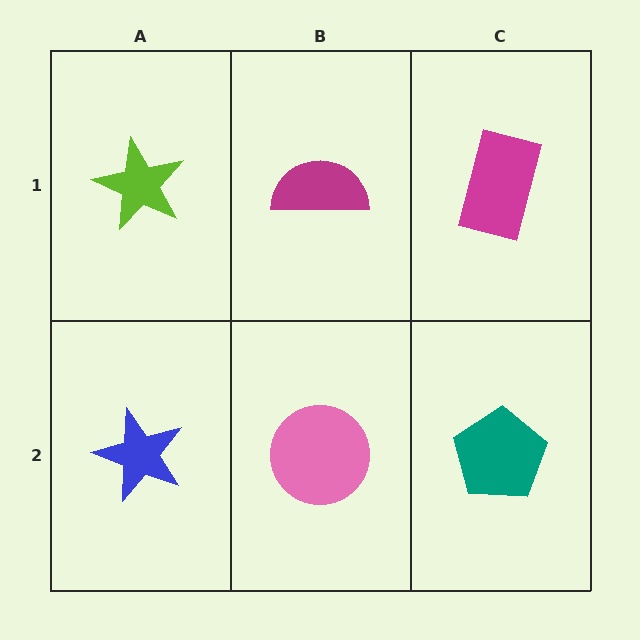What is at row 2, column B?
A pink circle.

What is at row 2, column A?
A blue star.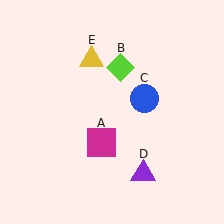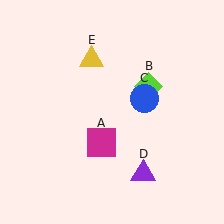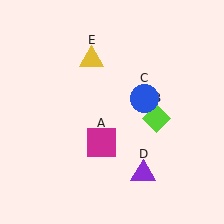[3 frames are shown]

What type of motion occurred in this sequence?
The lime diamond (object B) rotated clockwise around the center of the scene.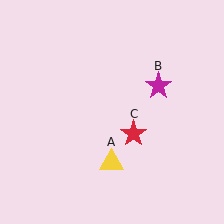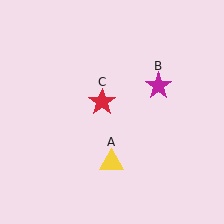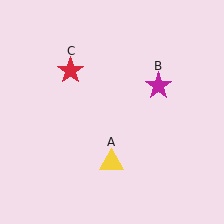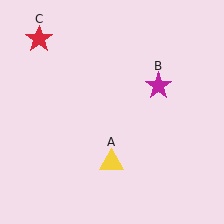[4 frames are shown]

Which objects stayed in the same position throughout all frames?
Yellow triangle (object A) and magenta star (object B) remained stationary.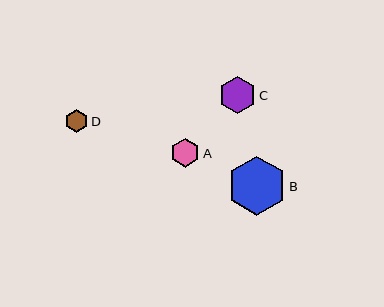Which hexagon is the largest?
Hexagon B is the largest with a size of approximately 59 pixels.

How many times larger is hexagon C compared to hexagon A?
Hexagon C is approximately 1.3 times the size of hexagon A.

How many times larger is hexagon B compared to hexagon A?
Hexagon B is approximately 2.0 times the size of hexagon A.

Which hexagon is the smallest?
Hexagon D is the smallest with a size of approximately 23 pixels.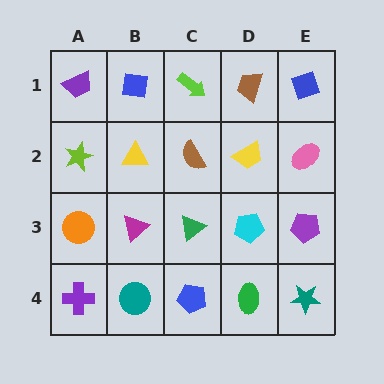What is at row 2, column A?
A lime star.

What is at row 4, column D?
A green ellipse.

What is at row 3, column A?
An orange circle.